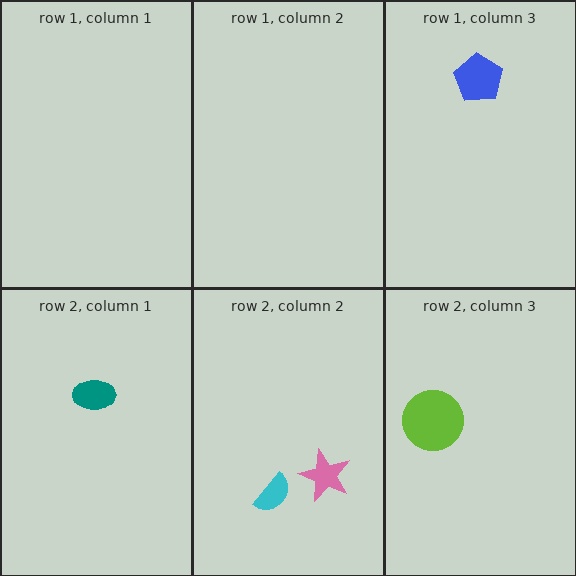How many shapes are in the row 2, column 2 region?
2.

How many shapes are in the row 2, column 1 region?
1.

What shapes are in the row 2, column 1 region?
The teal ellipse.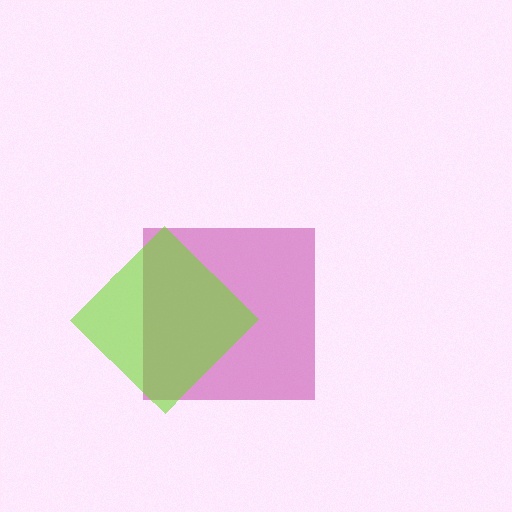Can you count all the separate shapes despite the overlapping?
Yes, there are 2 separate shapes.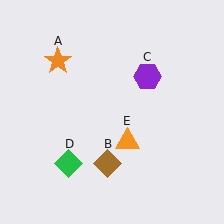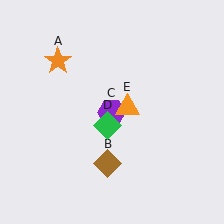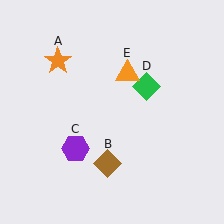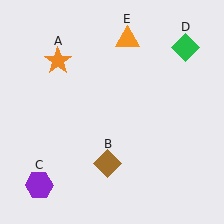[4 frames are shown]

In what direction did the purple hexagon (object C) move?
The purple hexagon (object C) moved down and to the left.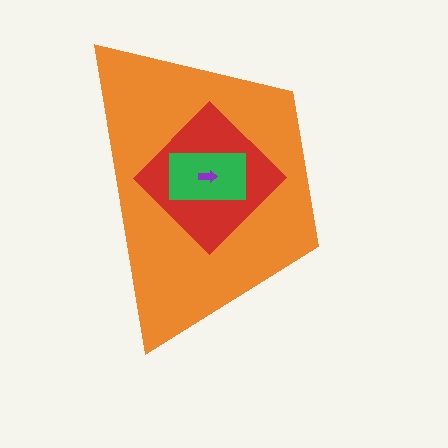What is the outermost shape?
The orange trapezoid.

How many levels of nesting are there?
4.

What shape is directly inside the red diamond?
The green rectangle.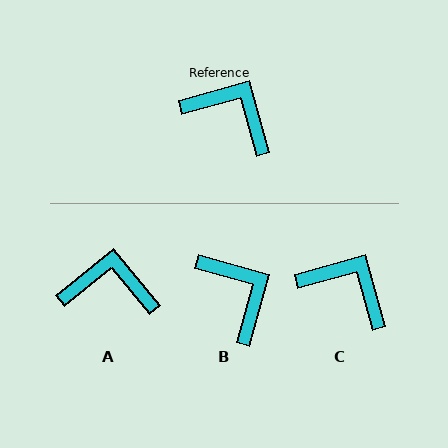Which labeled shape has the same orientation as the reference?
C.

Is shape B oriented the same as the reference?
No, it is off by about 31 degrees.